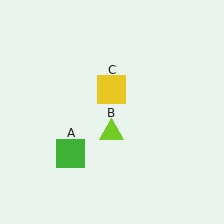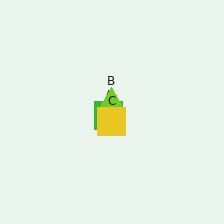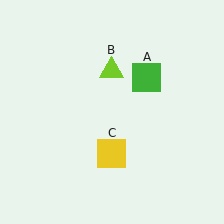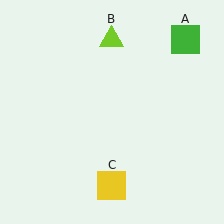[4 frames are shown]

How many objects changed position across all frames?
3 objects changed position: green square (object A), lime triangle (object B), yellow square (object C).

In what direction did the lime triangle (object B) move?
The lime triangle (object B) moved up.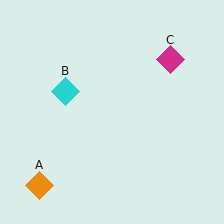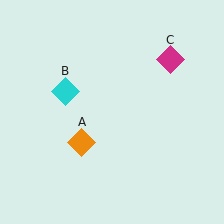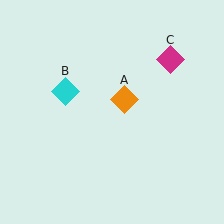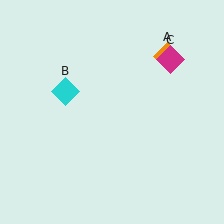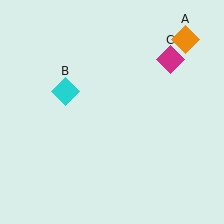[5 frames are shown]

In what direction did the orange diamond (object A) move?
The orange diamond (object A) moved up and to the right.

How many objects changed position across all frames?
1 object changed position: orange diamond (object A).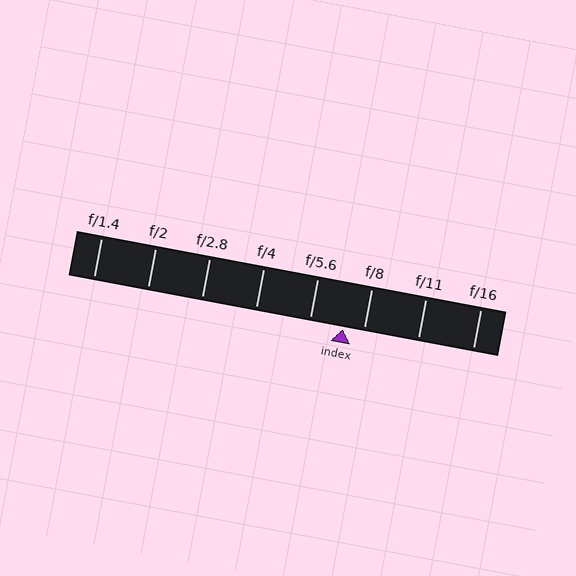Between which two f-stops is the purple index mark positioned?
The index mark is between f/5.6 and f/8.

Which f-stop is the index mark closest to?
The index mark is closest to f/8.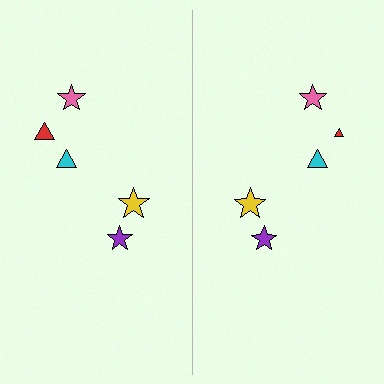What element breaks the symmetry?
The red triangle on the right side has a different size than its mirror counterpart.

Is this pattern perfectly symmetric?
No, the pattern is not perfectly symmetric. The red triangle on the right side has a different size than its mirror counterpart.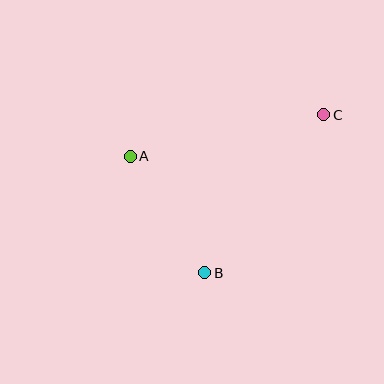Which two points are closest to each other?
Points A and B are closest to each other.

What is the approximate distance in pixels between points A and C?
The distance between A and C is approximately 198 pixels.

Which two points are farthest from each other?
Points B and C are farthest from each other.